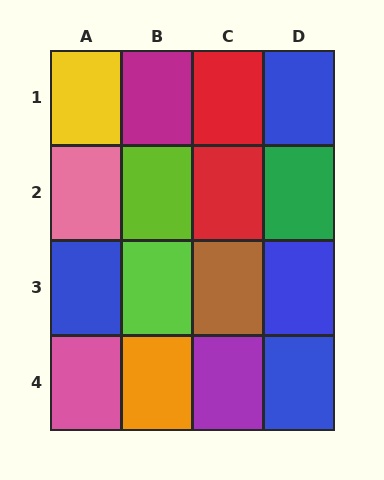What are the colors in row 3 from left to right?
Blue, lime, brown, blue.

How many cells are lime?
2 cells are lime.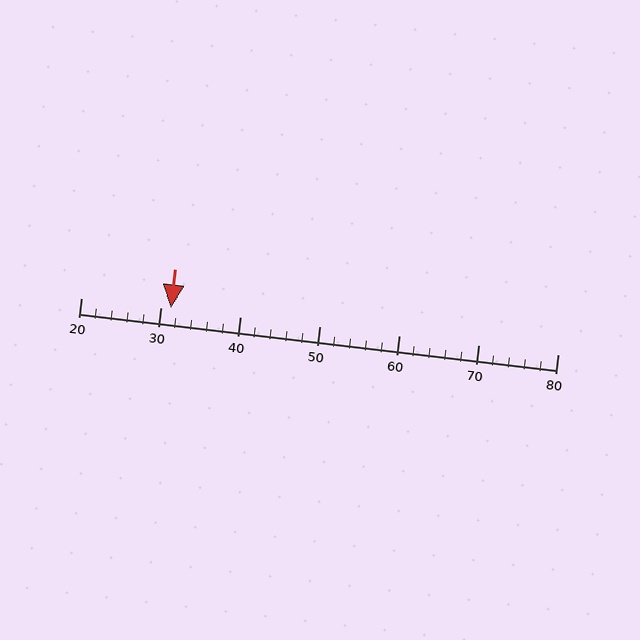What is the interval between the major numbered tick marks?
The major tick marks are spaced 10 units apart.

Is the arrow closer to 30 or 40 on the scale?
The arrow is closer to 30.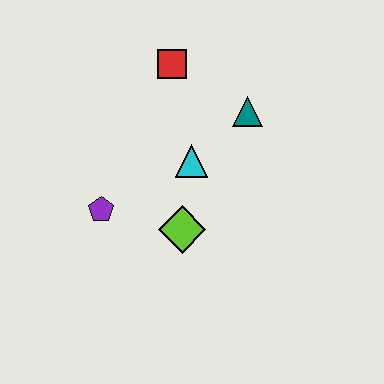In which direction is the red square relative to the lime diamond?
The red square is above the lime diamond.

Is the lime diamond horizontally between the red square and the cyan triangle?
Yes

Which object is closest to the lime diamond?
The cyan triangle is closest to the lime diamond.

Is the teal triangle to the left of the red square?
No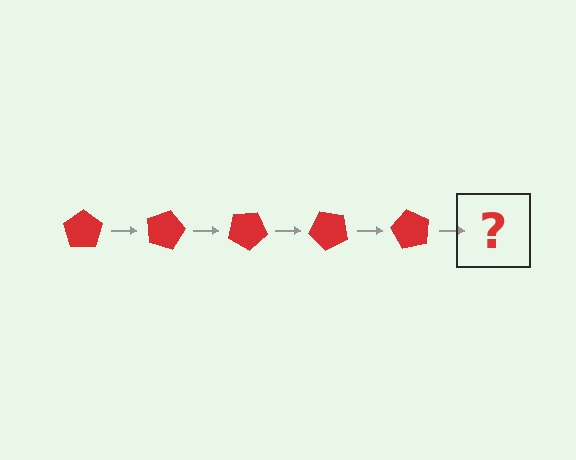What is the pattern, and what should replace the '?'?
The pattern is that the pentagon rotates 15 degrees each step. The '?' should be a red pentagon rotated 75 degrees.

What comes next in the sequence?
The next element should be a red pentagon rotated 75 degrees.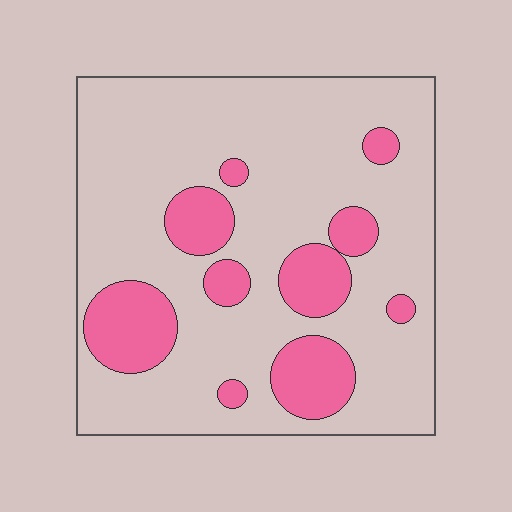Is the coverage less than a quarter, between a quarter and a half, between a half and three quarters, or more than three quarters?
Less than a quarter.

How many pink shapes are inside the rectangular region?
10.